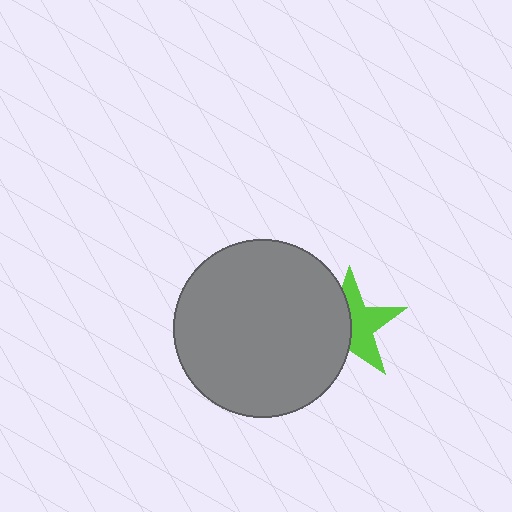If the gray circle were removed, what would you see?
You would see the complete lime star.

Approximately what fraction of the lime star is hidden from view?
Roughly 47% of the lime star is hidden behind the gray circle.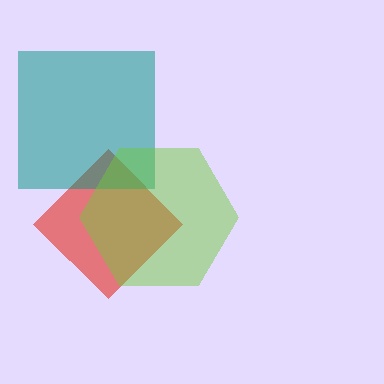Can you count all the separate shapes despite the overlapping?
Yes, there are 3 separate shapes.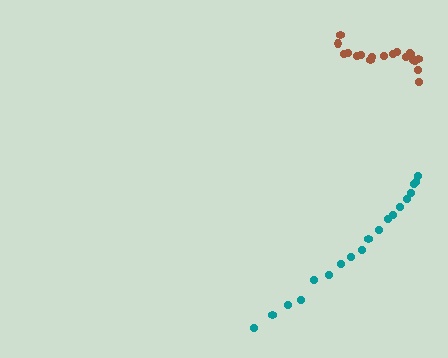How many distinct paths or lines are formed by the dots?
There are 2 distinct paths.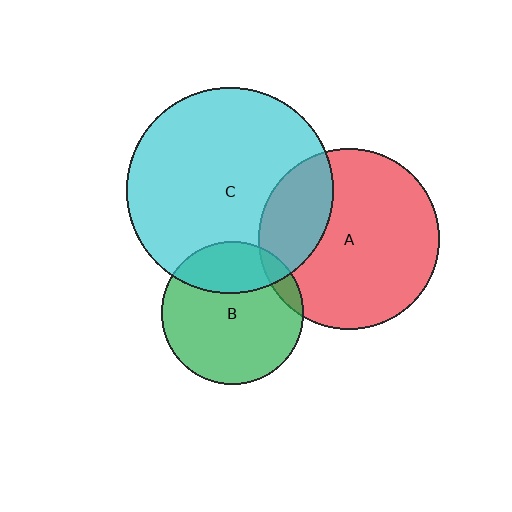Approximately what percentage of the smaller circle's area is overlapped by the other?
Approximately 30%.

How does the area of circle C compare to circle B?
Approximately 2.1 times.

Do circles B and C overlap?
Yes.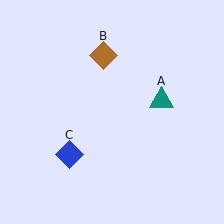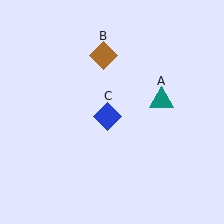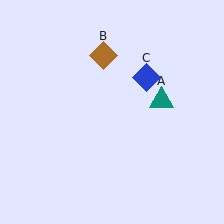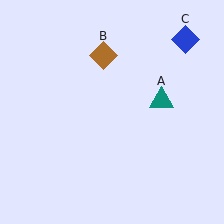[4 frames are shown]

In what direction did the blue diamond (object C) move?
The blue diamond (object C) moved up and to the right.